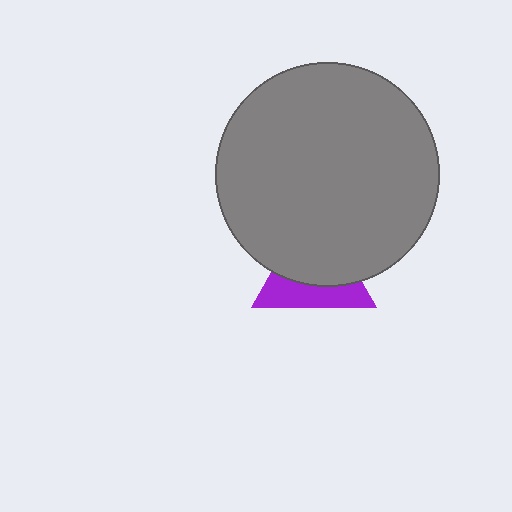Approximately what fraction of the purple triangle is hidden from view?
Roughly 60% of the purple triangle is hidden behind the gray circle.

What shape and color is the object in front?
The object in front is a gray circle.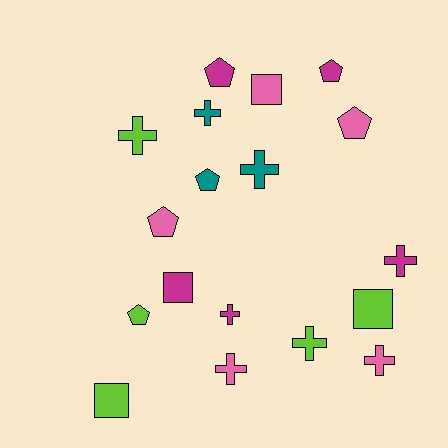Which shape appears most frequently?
Cross, with 8 objects.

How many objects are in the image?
There are 18 objects.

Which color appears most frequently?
Pink, with 5 objects.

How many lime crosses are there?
There are 2 lime crosses.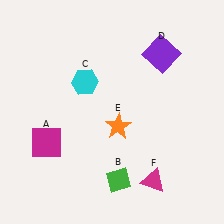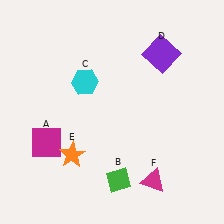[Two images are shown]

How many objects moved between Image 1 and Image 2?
1 object moved between the two images.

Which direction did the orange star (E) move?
The orange star (E) moved left.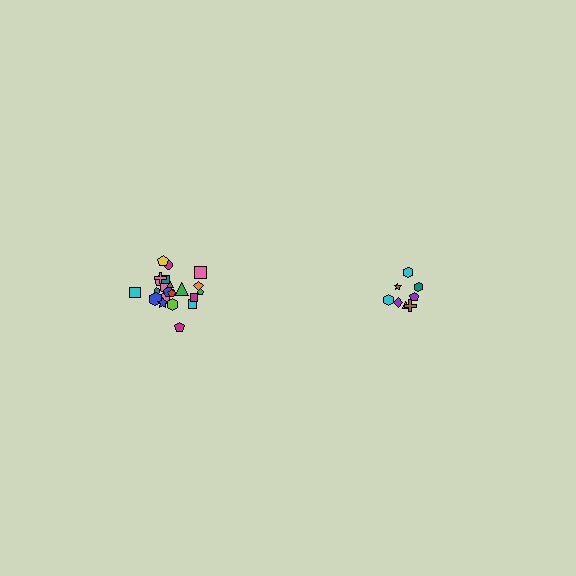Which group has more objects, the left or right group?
The left group.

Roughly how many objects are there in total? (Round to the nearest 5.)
Roughly 30 objects in total.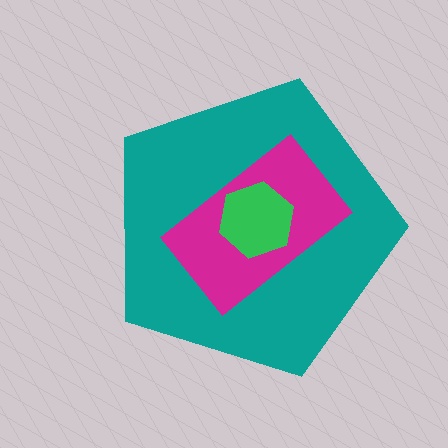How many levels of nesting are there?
3.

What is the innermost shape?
The green hexagon.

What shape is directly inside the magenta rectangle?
The green hexagon.